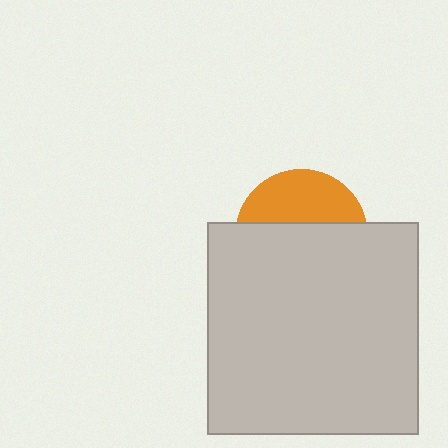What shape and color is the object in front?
The object in front is a light gray square.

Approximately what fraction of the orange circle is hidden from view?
Roughly 64% of the orange circle is hidden behind the light gray square.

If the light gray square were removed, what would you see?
You would see the complete orange circle.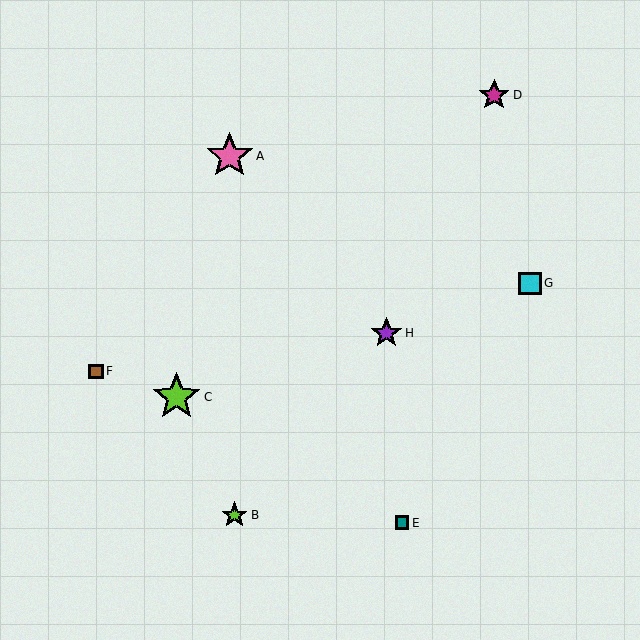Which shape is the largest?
The lime star (labeled C) is the largest.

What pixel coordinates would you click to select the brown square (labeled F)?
Click at (96, 371) to select the brown square F.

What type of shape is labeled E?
Shape E is a teal square.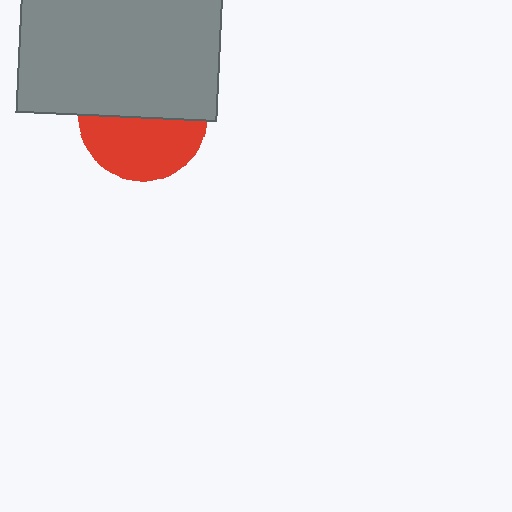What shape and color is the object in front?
The object in front is a gray rectangle.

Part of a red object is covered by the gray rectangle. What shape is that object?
It is a circle.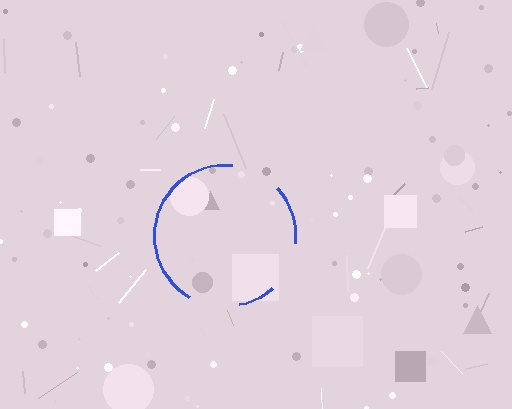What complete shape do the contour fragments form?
The contour fragments form a circle.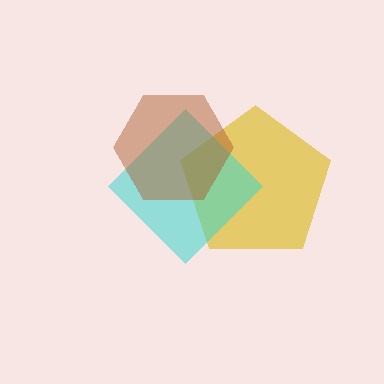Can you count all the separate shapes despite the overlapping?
Yes, there are 3 separate shapes.